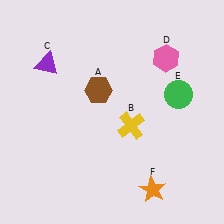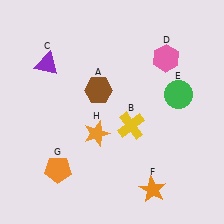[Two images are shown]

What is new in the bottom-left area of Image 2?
An orange star (H) was added in the bottom-left area of Image 2.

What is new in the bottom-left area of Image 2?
An orange pentagon (G) was added in the bottom-left area of Image 2.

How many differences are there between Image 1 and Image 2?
There are 2 differences between the two images.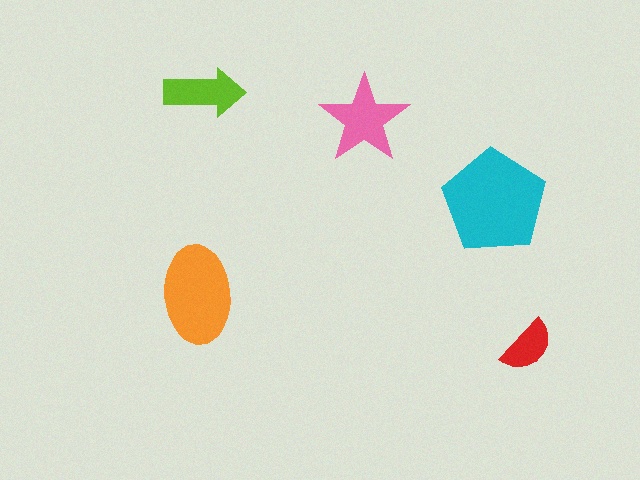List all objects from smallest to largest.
The red semicircle, the lime arrow, the pink star, the orange ellipse, the cyan pentagon.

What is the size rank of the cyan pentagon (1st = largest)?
1st.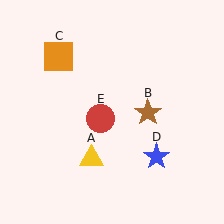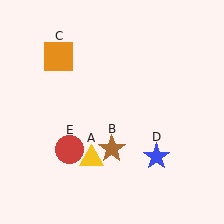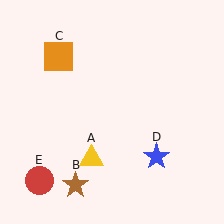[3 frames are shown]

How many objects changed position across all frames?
2 objects changed position: brown star (object B), red circle (object E).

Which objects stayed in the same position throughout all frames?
Yellow triangle (object A) and orange square (object C) and blue star (object D) remained stationary.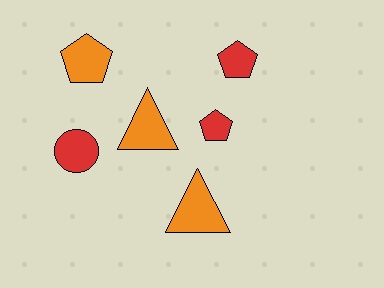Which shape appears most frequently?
Pentagon, with 3 objects.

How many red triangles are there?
There are no red triangles.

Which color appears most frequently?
Red, with 3 objects.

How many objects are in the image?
There are 6 objects.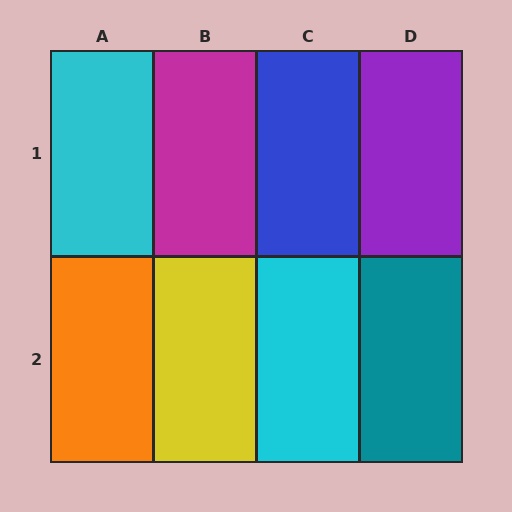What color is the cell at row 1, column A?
Cyan.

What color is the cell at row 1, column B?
Magenta.